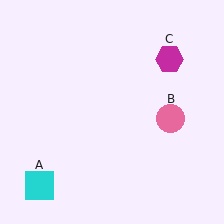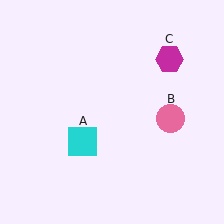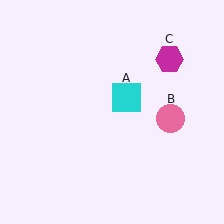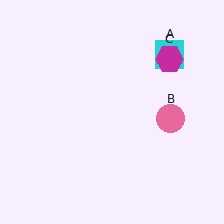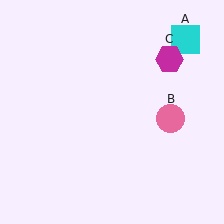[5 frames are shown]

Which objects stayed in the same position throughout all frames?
Pink circle (object B) and magenta hexagon (object C) remained stationary.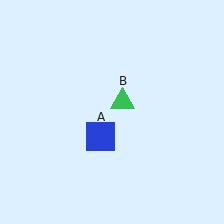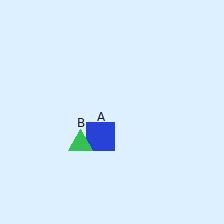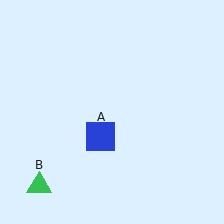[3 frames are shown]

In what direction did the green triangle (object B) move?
The green triangle (object B) moved down and to the left.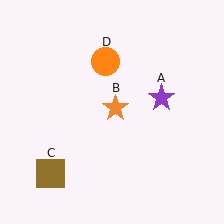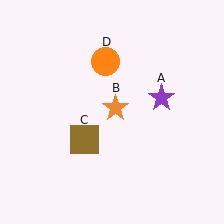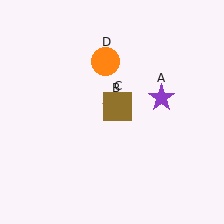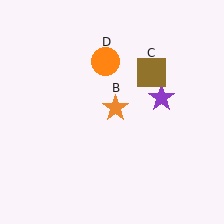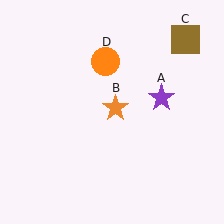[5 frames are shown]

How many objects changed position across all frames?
1 object changed position: brown square (object C).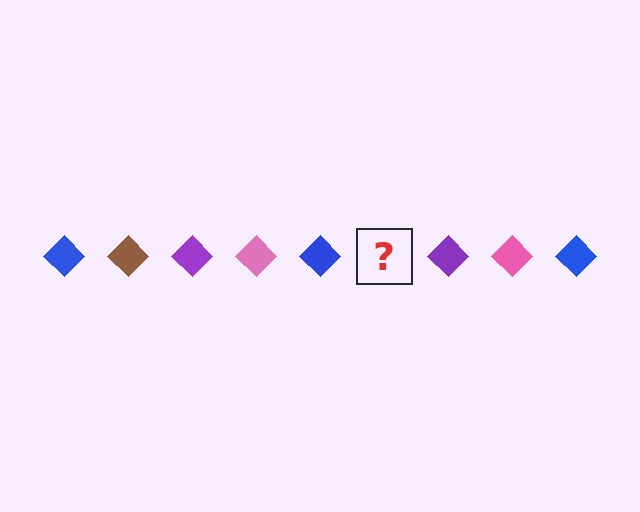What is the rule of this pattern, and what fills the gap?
The rule is that the pattern cycles through blue, brown, purple, pink diamonds. The gap should be filled with a brown diamond.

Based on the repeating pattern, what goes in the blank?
The blank should be a brown diamond.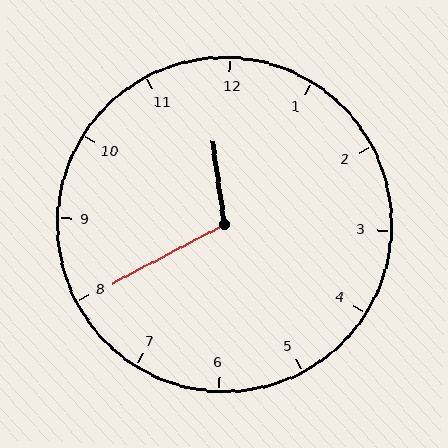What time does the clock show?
11:40.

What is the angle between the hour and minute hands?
Approximately 110 degrees.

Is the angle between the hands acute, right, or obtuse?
It is obtuse.